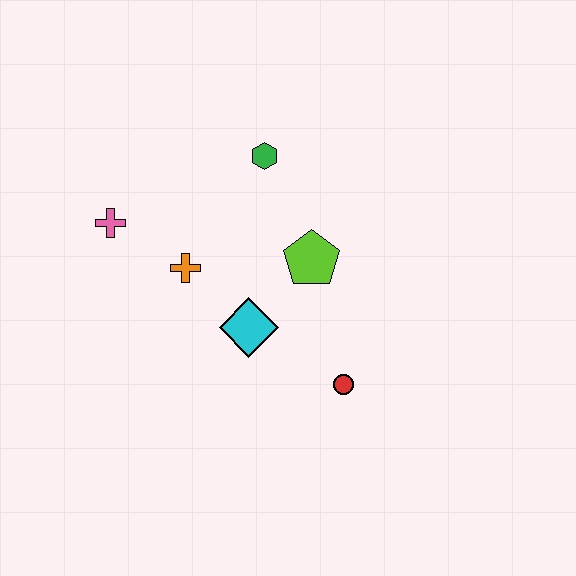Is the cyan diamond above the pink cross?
No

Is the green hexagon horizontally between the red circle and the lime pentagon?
No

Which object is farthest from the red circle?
The pink cross is farthest from the red circle.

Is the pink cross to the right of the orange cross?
No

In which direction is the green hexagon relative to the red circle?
The green hexagon is above the red circle.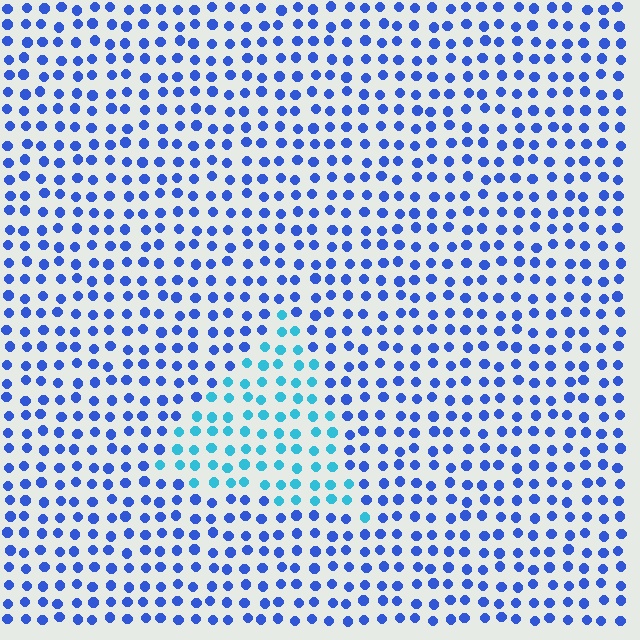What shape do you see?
I see a triangle.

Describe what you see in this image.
The image is filled with small blue elements in a uniform arrangement. A triangle-shaped region is visible where the elements are tinted to a slightly different hue, forming a subtle color boundary.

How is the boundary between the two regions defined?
The boundary is defined purely by a slight shift in hue (about 37 degrees). Spacing, size, and orientation are identical on both sides.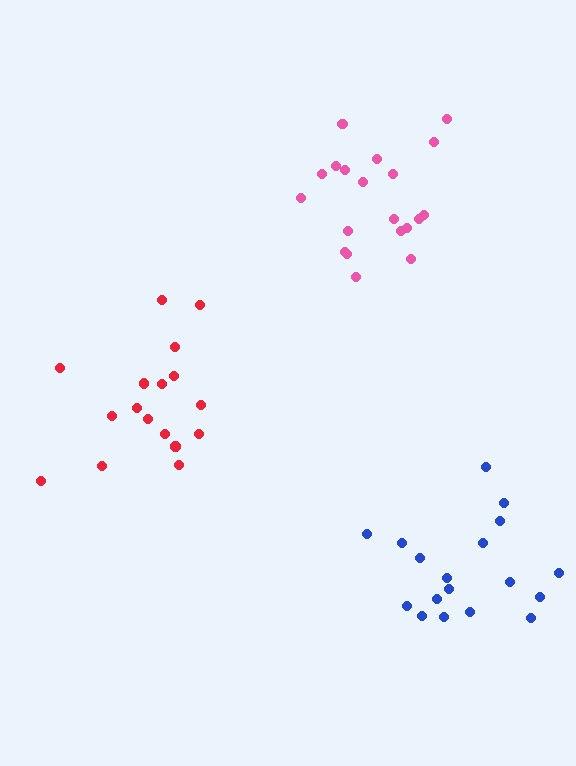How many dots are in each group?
Group 1: 20 dots, Group 2: 17 dots, Group 3: 18 dots (55 total).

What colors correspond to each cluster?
The clusters are colored: pink, red, blue.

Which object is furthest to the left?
The red cluster is leftmost.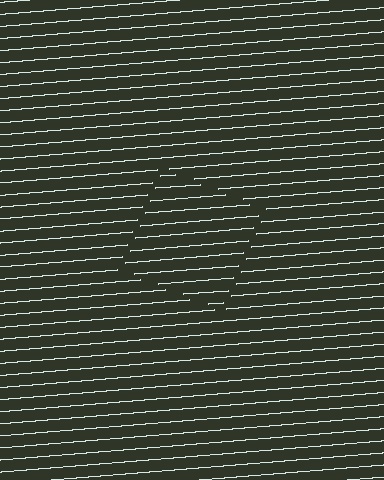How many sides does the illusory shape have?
4 sides — the line-ends trace a square.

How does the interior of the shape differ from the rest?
The interior of the shape contains the same grating, shifted by half a period — the contour is defined by the phase discontinuity where line-ends from the inner and outer gratings abut.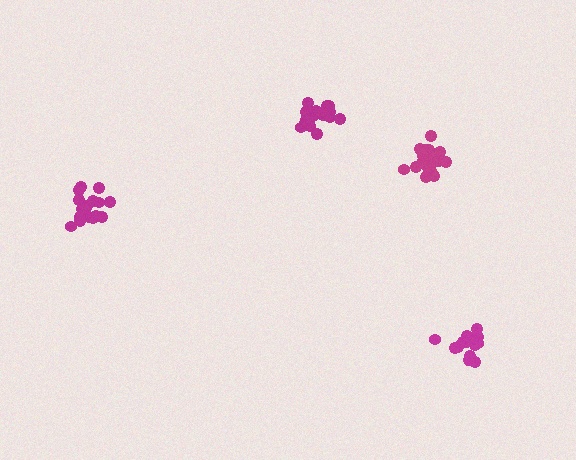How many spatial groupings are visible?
There are 4 spatial groupings.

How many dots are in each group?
Group 1: 20 dots, Group 2: 18 dots, Group 3: 16 dots, Group 4: 17 dots (71 total).